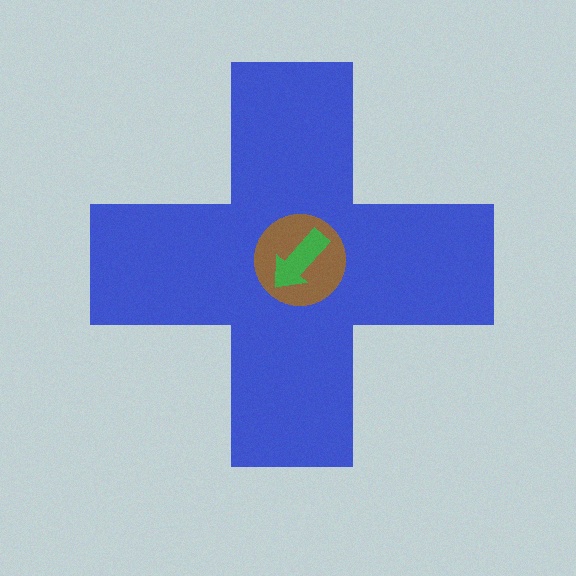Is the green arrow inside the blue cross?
Yes.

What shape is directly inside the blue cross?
The brown circle.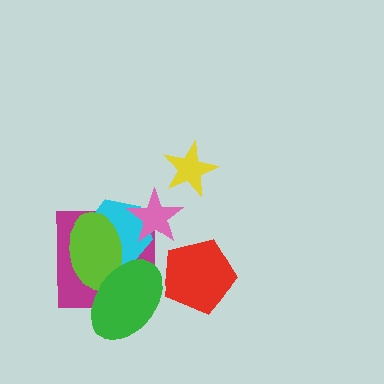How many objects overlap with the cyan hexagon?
4 objects overlap with the cyan hexagon.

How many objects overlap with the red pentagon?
1 object overlaps with the red pentagon.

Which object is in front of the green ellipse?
The red pentagon is in front of the green ellipse.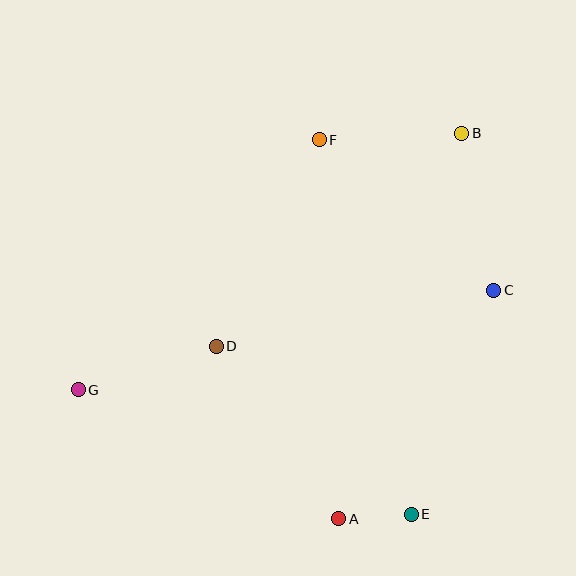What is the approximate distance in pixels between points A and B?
The distance between A and B is approximately 405 pixels.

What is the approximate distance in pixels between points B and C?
The distance between B and C is approximately 160 pixels.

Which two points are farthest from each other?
Points B and G are farthest from each other.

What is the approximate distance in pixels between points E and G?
The distance between E and G is approximately 356 pixels.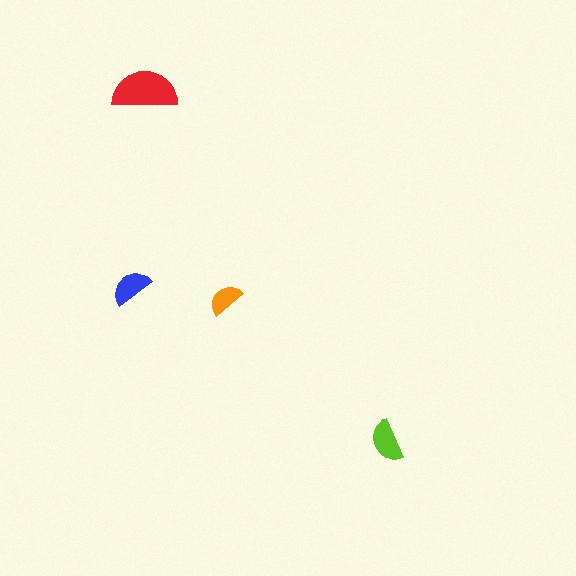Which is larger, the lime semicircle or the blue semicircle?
The lime one.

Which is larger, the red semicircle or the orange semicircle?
The red one.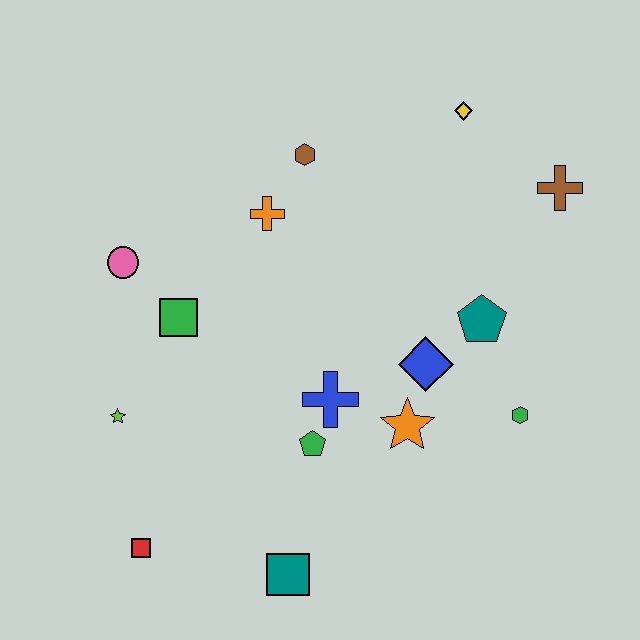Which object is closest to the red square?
The lime star is closest to the red square.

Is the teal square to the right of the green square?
Yes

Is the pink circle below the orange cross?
Yes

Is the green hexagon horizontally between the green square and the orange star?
No